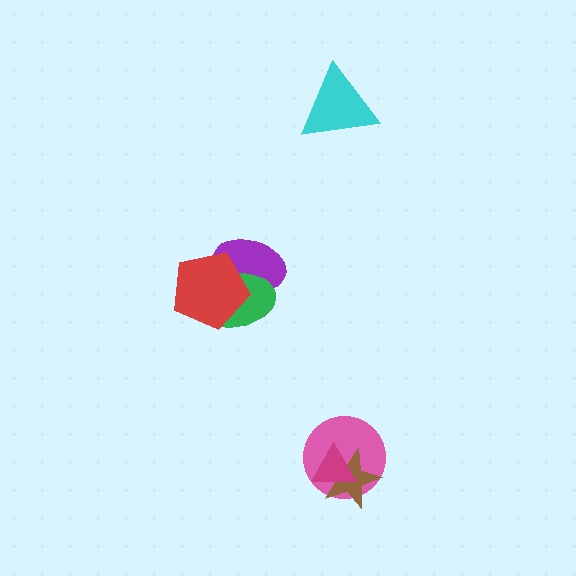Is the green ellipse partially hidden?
Yes, it is partially covered by another shape.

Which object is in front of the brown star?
The magenta triangle is in front of the brown star.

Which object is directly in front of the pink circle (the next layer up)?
The brown star is directly in front of the pink circle.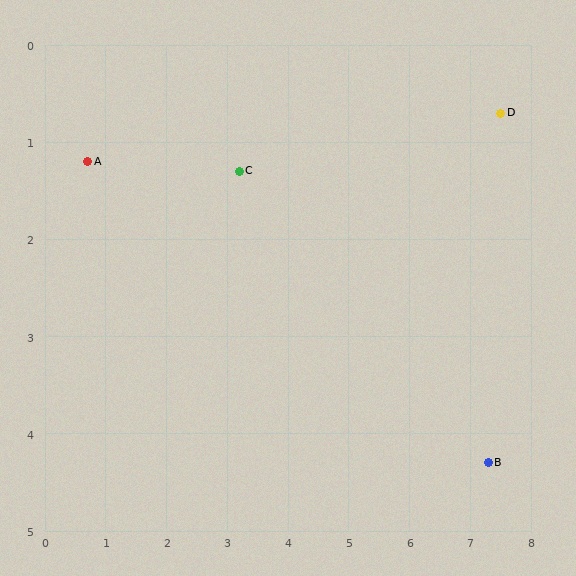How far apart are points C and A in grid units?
Points C and A are about 2.5 grid units apart.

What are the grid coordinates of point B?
Point B is at approximately (7.3, 4.3).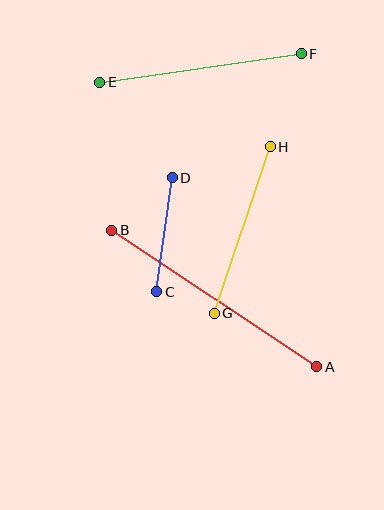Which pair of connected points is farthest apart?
Points A and B are farthest apart.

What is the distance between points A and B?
The distance is approximately 246 pixels.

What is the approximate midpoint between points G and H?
The midpoint is at approximately (242, 230) pixels.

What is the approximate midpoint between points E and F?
The midpoint is at approximately (201, 68) pixels.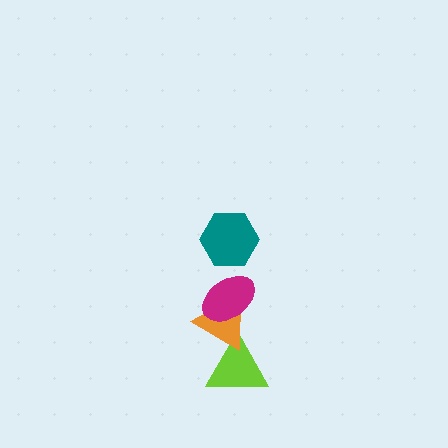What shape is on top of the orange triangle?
The magenta ellipse is on top of the orange triangle.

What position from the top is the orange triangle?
The orange triangle is 3rd from the top.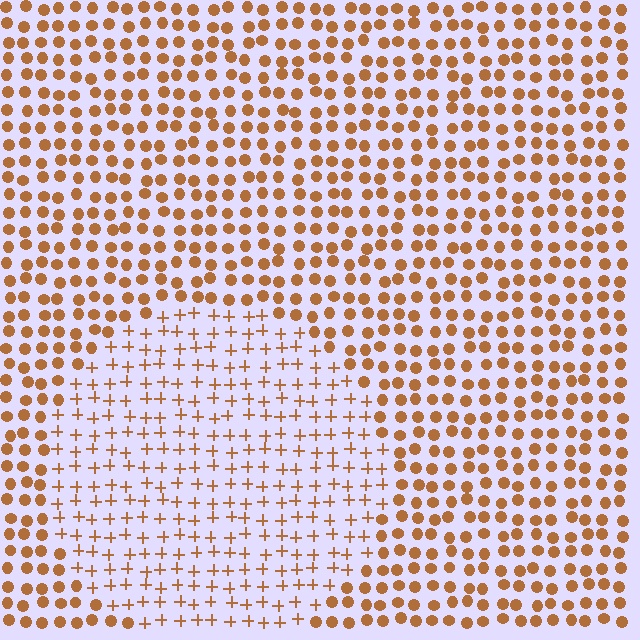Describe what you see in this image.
The image is filled with small brown elements arranged in a uniform grid. A circle-shaped region contains plus signs, while the surrounding area contains circles. The boundary is defined purely by the change in element shape.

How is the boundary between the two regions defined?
The boundary is defined by a change in element shape: plus signs inside vs. circles outside. All elements share the same color and spacing.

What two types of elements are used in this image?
The image uses plus signs inside the circle region and circles outside it.